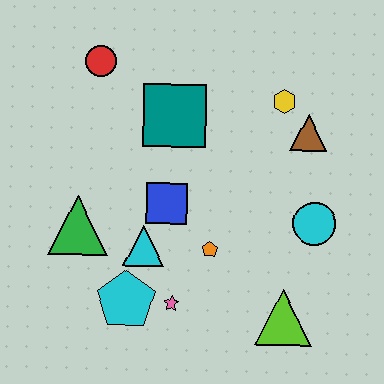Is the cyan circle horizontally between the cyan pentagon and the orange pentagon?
No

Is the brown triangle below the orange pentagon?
No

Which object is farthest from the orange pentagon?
The red circle is farthest from the orange pentagon.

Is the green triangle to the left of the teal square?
Yes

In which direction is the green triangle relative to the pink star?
The green triangle is to the left of the pink star.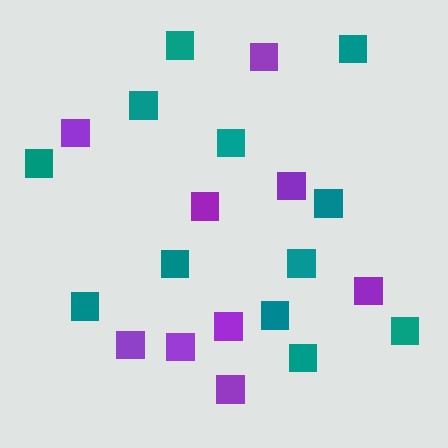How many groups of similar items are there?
There are 2 groups: one group of purple squares (9) and one group of teal squares (12).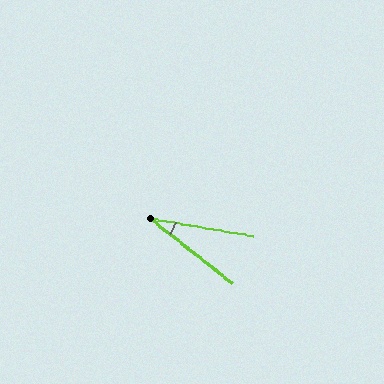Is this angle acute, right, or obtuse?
It is acute.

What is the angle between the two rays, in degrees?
Approximately 28 degrees.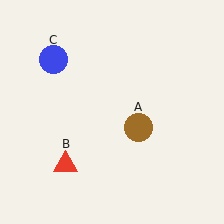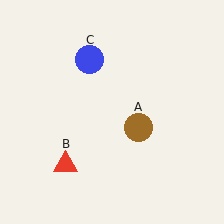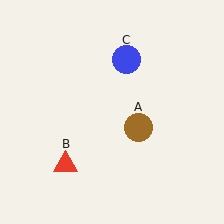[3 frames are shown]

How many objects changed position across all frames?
1 object changed position: blue circle (object C).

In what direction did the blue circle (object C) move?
The blue circle (object C) moved right.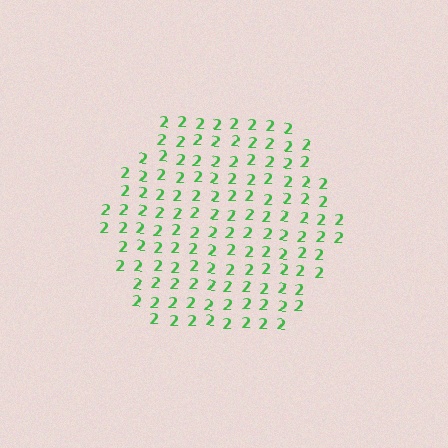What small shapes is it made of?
It is made of small digit 2's.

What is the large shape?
The large shape is a hexagon.